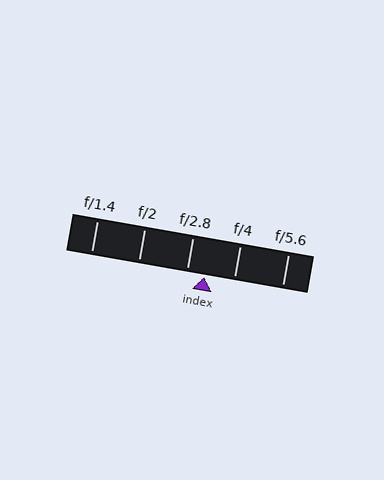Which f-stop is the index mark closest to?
The index mark is closest to f/2.8.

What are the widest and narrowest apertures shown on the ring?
The widest aperture shown is f/1.4 and the narrowest is f/5.6.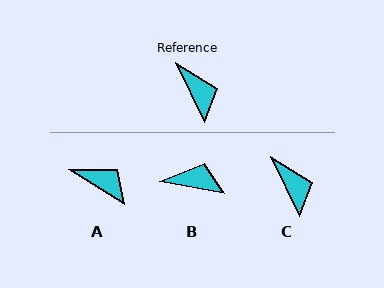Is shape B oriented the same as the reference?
No, it is off by about 54 degrees.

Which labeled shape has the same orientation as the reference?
C.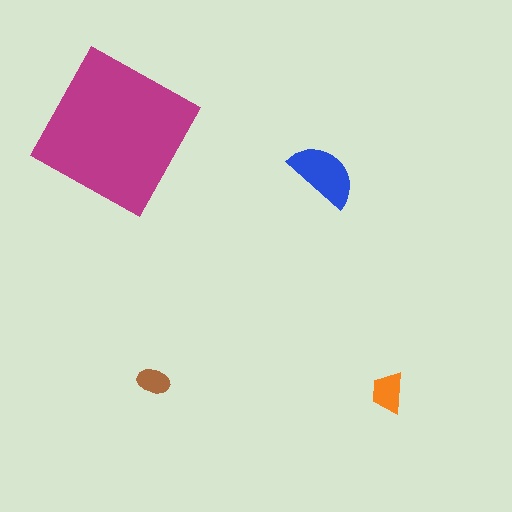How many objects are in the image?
There are 4 objects in the image.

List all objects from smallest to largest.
The brown ellipse, the orange trapezoid, the blue semicircle, the magenta square.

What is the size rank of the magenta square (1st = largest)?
1st.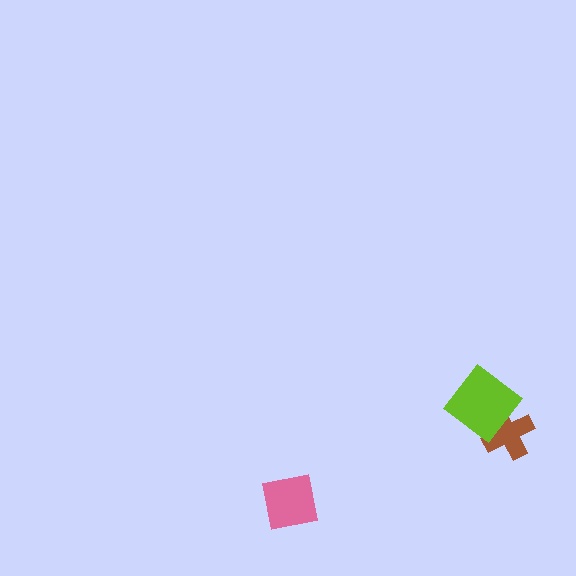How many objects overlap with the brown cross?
1 object overlaps with the brown cross.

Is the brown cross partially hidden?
Yes, it is partially covered by another shape.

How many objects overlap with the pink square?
0 objects overlap with the pink square.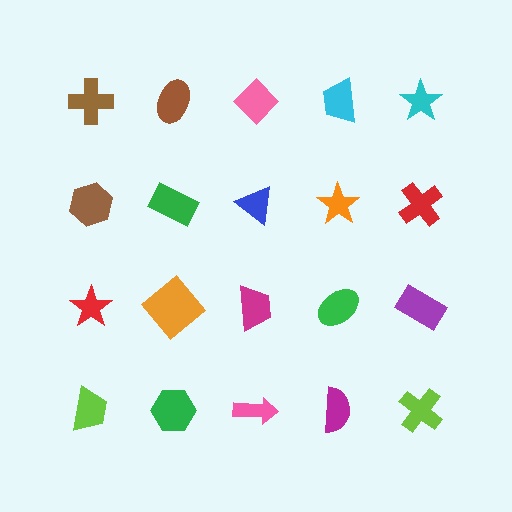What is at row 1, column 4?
A cyan trapezoid.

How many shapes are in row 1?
5 shapes.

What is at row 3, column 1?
A red star.